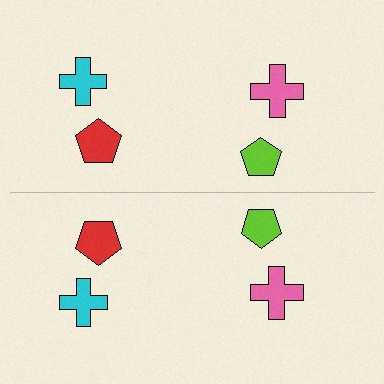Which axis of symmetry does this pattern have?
The pattern has a horizontal axis of symmetry running through the center of the image.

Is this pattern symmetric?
Yes, this pattern has bilateral (reflection) symmetry.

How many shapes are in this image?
There are 8 shapes in this image.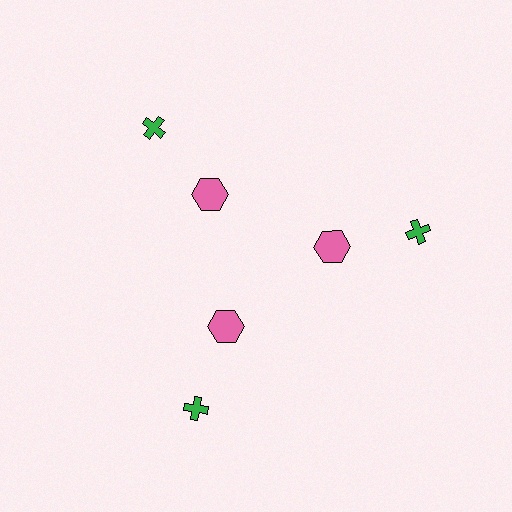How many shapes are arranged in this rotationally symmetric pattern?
There are 6 shapes, arranged in 3 groups of 2.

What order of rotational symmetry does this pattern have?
This pattern has 3-fold rotational symmetry.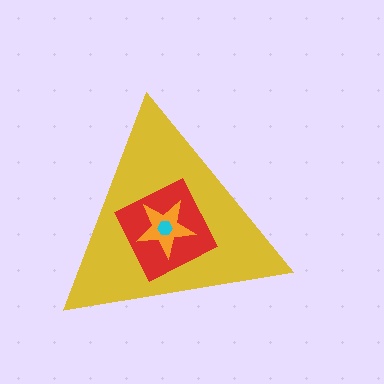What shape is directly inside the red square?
The orange star.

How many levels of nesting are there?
4.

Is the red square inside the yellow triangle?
Yes.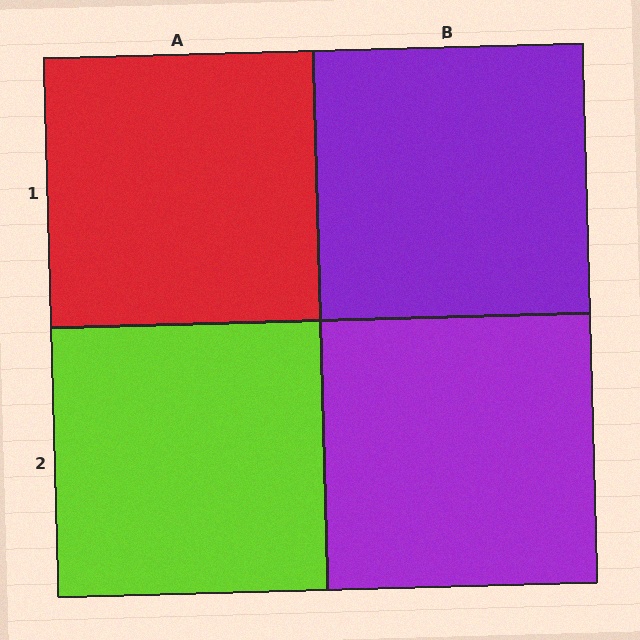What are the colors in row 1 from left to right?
Red, purple.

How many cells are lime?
1 cell is lime.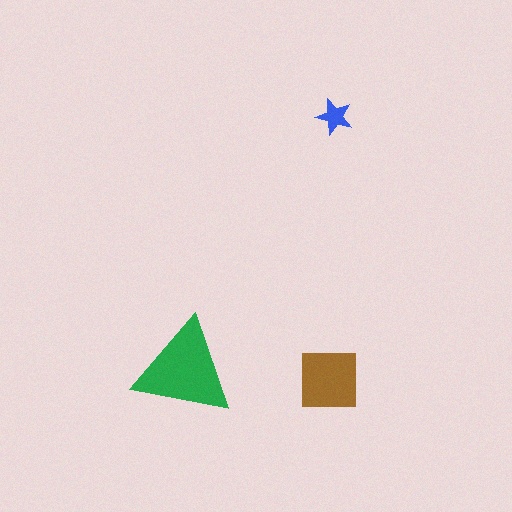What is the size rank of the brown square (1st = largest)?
2nd.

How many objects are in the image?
There are 3 objects in the image.